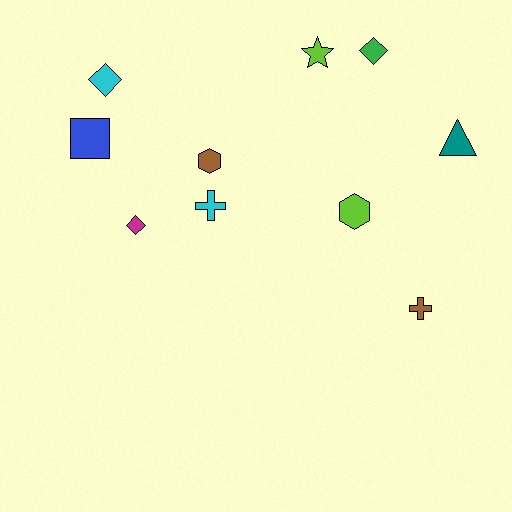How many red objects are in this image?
There are no red objects.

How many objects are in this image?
There are 10 objects.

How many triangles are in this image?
There is 1 triangle.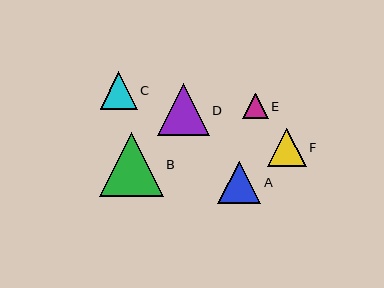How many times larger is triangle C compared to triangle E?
Triangle C is approximately 1.5 times the size of triangle E.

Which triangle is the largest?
Triangle B is the largest with a size of approximately 64 pixels.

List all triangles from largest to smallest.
From largest to smallest: B, D, A, F, C, E.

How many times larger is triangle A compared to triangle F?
Triangle A is approximately 1.1 times the size of triangle F.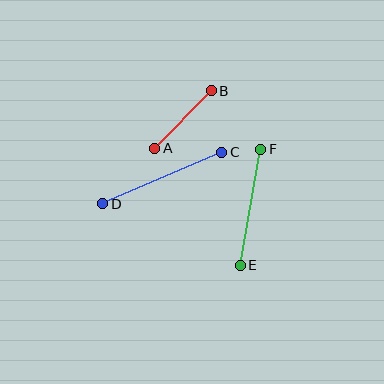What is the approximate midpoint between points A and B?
The midpoint is at approximately (183, 120) pixels.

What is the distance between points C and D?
The distance is approximately 130 pixels.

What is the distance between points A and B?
The distance is approximately 81 pixels.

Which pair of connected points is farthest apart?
Points C and D are farthest apart.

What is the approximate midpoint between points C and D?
The midpoint is at approximately (162, 178) pixels.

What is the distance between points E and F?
The distance is approximately 118 pixels.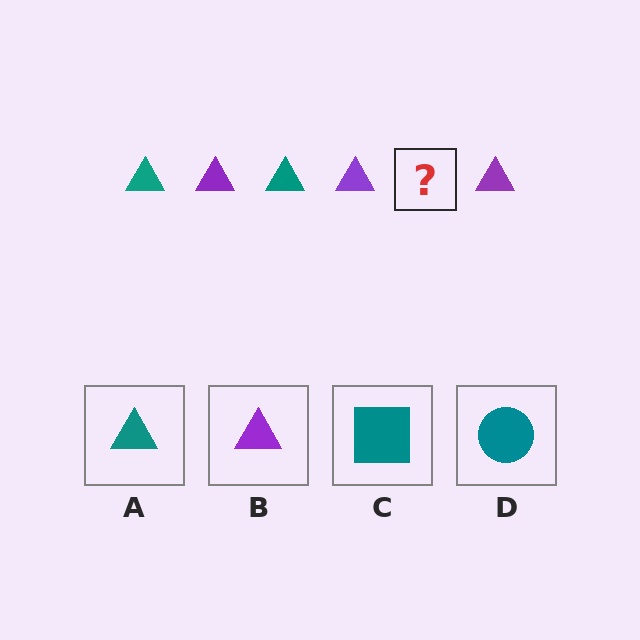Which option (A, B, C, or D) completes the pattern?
A.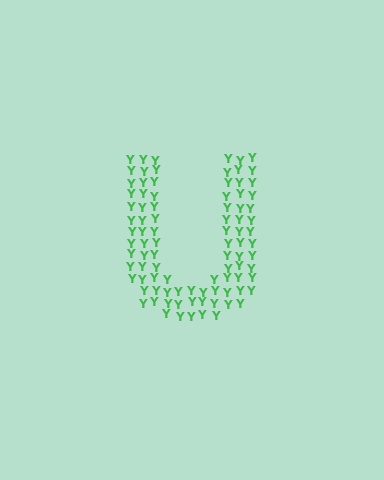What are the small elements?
The small elements are letter Y's.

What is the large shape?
The large shape is the letter U.